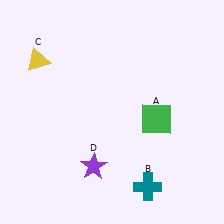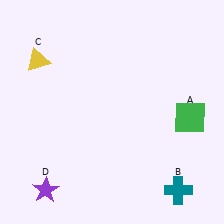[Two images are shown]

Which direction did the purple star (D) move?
The purple star (D) moved left.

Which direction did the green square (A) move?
The green square (A) moved right.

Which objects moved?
The objects that moved are: the green square (A), the teal cross (B), the purple star (D).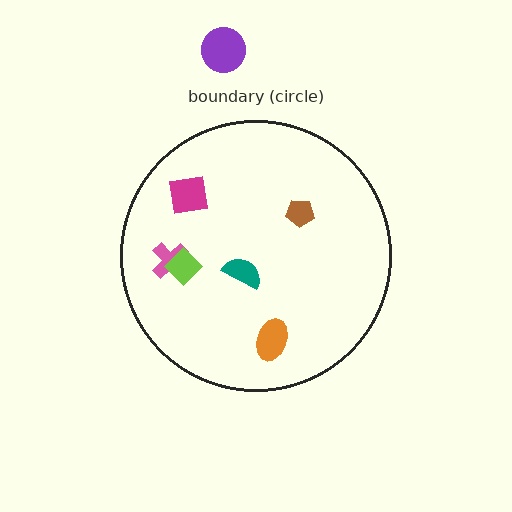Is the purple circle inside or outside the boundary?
Outside.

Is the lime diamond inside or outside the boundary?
Inside.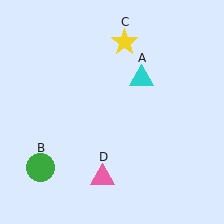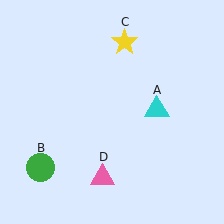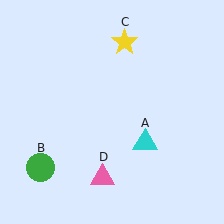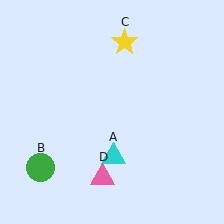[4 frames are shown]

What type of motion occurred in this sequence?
The cyan triangle (object A) rotated clockwise around the center of the scene.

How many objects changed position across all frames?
1 object changed position: cyan triangle (object A).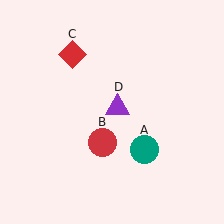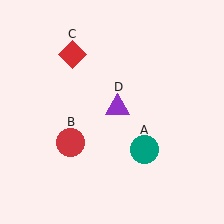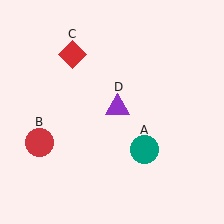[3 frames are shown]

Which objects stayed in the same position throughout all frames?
Teal circle (object A) and red diamond (object C) and purple triangle (object D) remained stationary.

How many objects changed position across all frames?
1 object changed position: red circle (object B).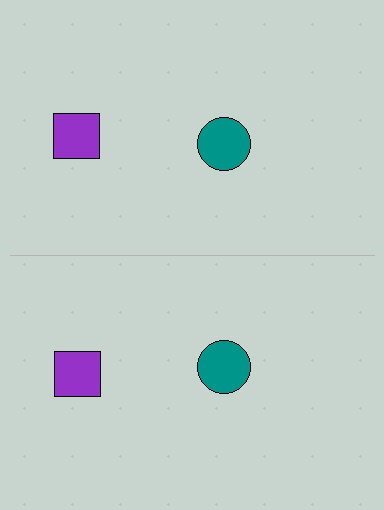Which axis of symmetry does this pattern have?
The pattern has a horizontal axis of symmetry running through the center of the image.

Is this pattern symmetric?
Yes, this pattern has bilateral (reflection) symmetry.